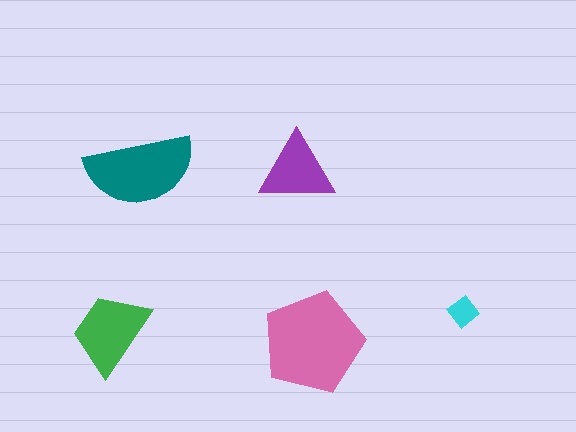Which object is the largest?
The pink pentagon.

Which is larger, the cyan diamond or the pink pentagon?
The pink pentagon.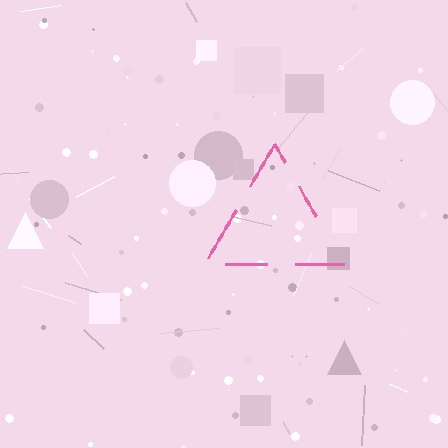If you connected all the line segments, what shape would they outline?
They would outline a triangle.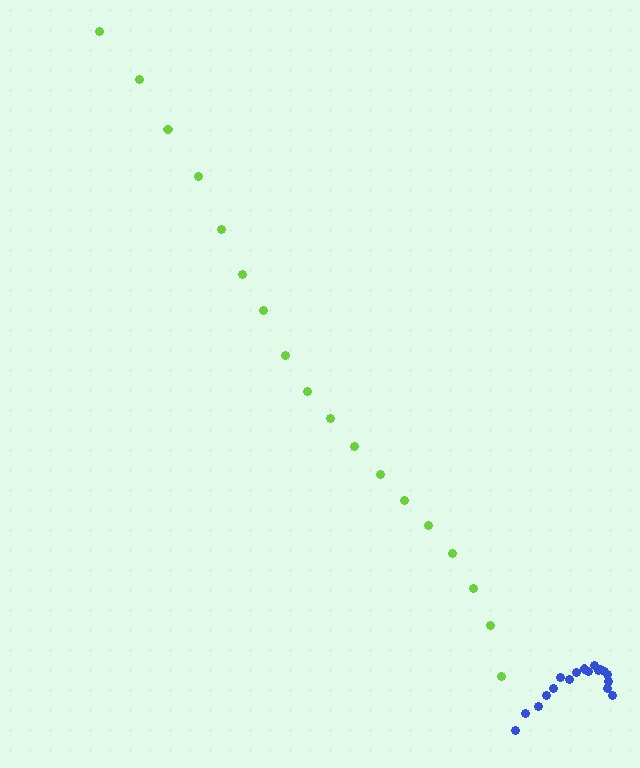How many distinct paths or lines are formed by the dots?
There are 2 distinct paths.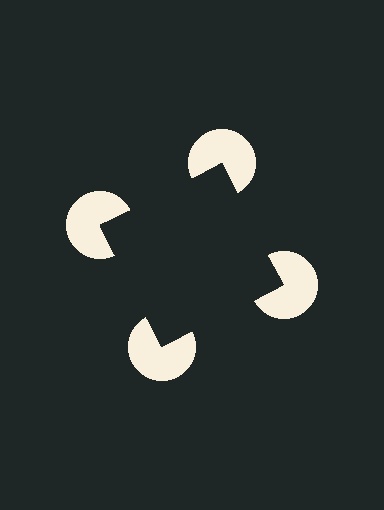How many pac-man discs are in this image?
There are 4 — one at each vertex of the illusory square.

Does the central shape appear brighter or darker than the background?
It typically appears slightly darker than the background, even though no actual brightness change is drawn.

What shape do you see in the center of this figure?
An illusory square — its edges are inferred from the aligned wedge cuts in the pac-man discs, not physically drawn.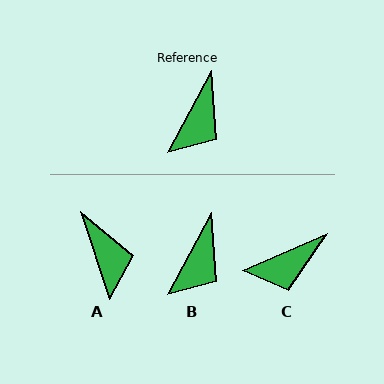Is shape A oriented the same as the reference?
No, it is off by about 46 degrees.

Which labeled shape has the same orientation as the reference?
B.